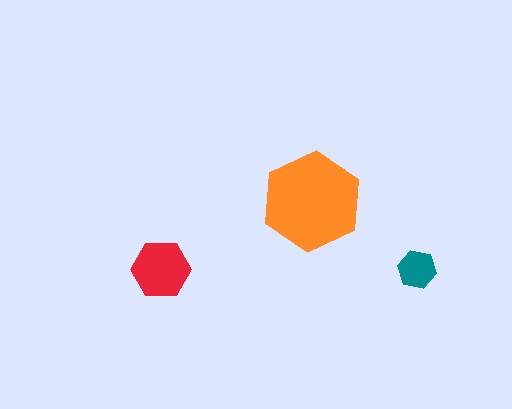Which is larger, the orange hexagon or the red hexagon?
The orange one.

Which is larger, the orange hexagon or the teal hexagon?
The orange one.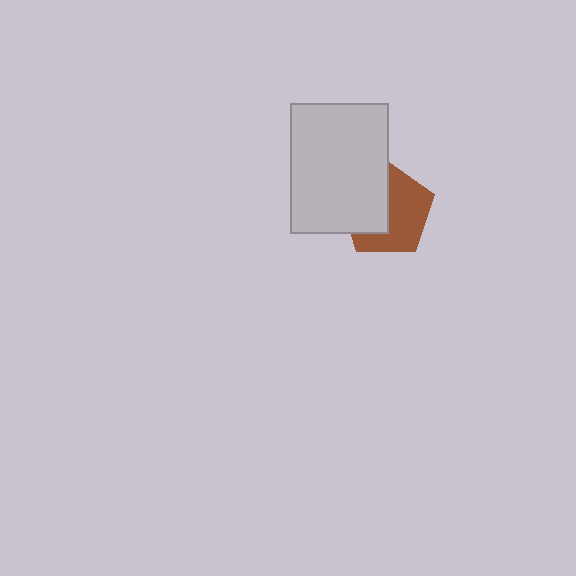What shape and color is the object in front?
The object in front is a light gray rectangle.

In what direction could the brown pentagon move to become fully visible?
The brown pentagon could move right. That would shift it out from behind the light gray rectangle entirely.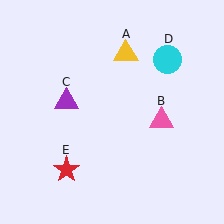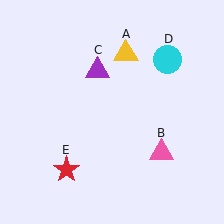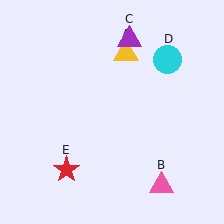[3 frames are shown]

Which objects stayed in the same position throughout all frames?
Yellow triangle (object A) and cyan circle (object D) and red star (object E) remained stationary.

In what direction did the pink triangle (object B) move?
The pink triangle (object B) moved down.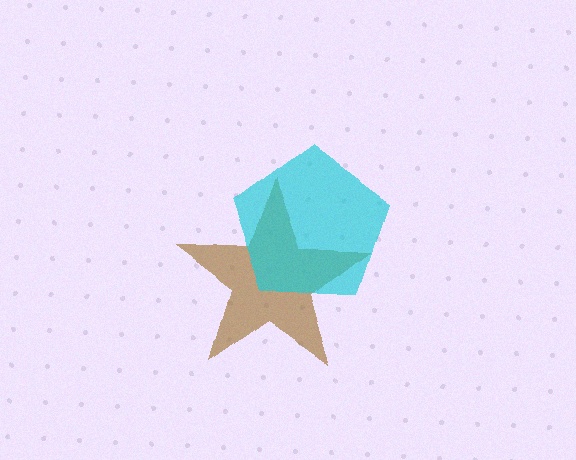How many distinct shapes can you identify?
There are 2 distinct shapes: a brown star, a cyan pentagon.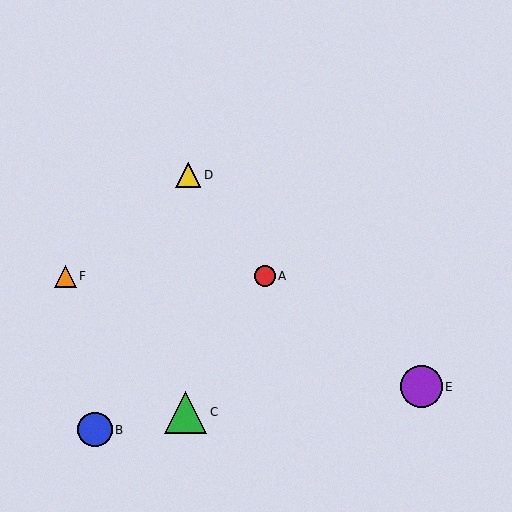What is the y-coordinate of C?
Object C is at y≈412.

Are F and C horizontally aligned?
No, F is at y≈276 and C is at y≈412.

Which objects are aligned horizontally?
Objects A, F are aligned horizontally.